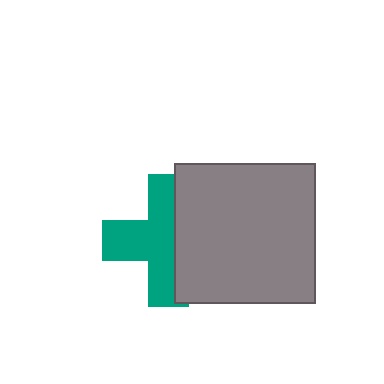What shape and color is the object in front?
The object in front is a gray square.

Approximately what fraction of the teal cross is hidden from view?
Roughly 42% of the teal cross is hidden behind the gray square.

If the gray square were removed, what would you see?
You would see the complete teal cross.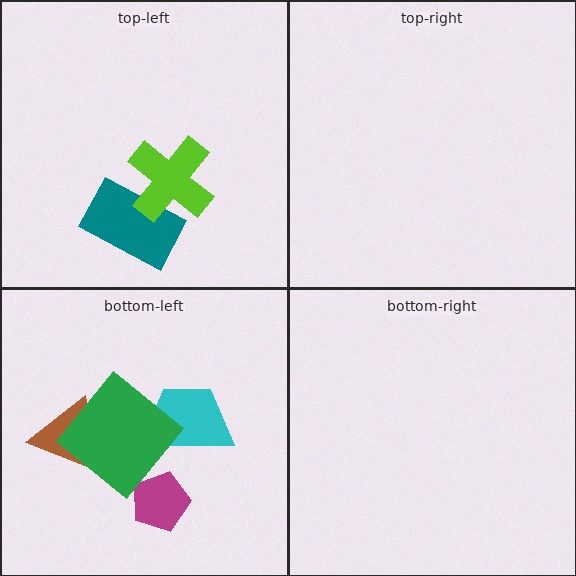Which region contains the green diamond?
The bottom-left region.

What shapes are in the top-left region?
The teal rectangle, the lime cross.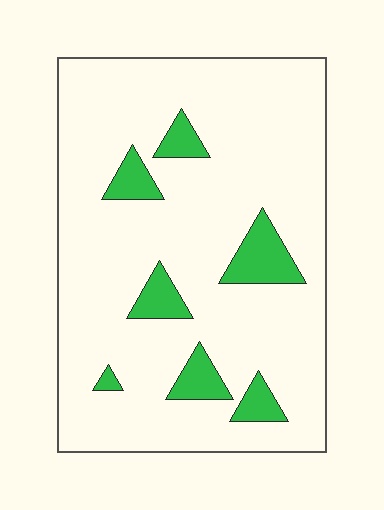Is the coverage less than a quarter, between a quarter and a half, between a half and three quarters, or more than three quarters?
Less than a quarter.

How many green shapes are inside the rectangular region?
7.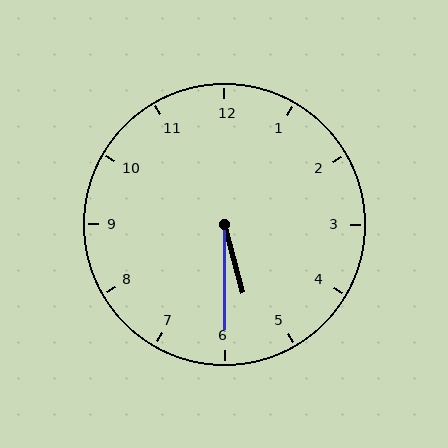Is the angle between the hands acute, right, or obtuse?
It is acute.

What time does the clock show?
5:30.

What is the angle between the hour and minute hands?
Approximately 15 degrees.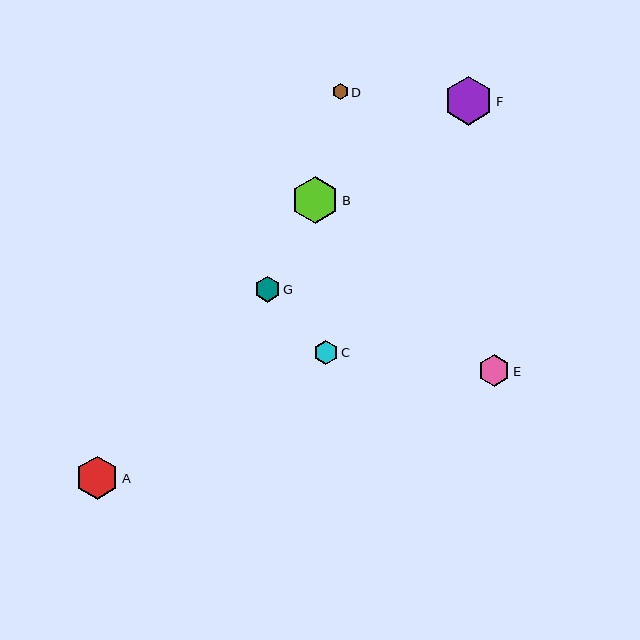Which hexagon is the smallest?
Hexagon D is the smallest with a size of approximately 16 pixels.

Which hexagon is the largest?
Hexagon F is the largest with a size of approximately 49 pixels.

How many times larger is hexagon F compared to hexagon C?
Hexagon F is approximately 2.0 times the size of hexagon C.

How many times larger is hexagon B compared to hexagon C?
Hexagon B is approximately 2.0 times the size of hexagon C.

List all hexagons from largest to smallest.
From largest to smallest: F, B, A, E, G, C, D.